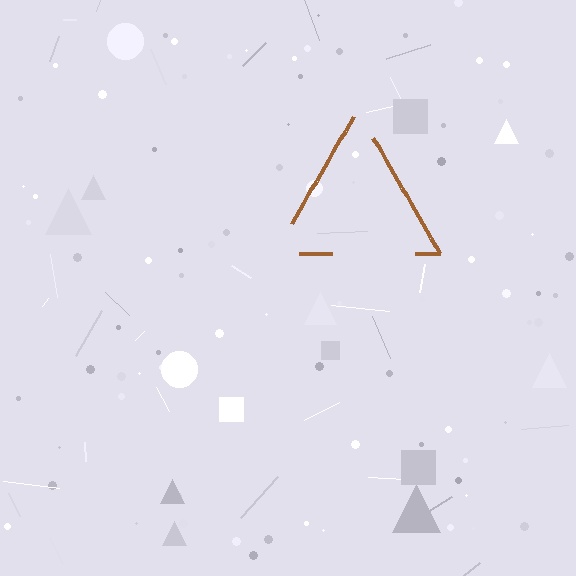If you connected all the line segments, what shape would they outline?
They would outline a triangle.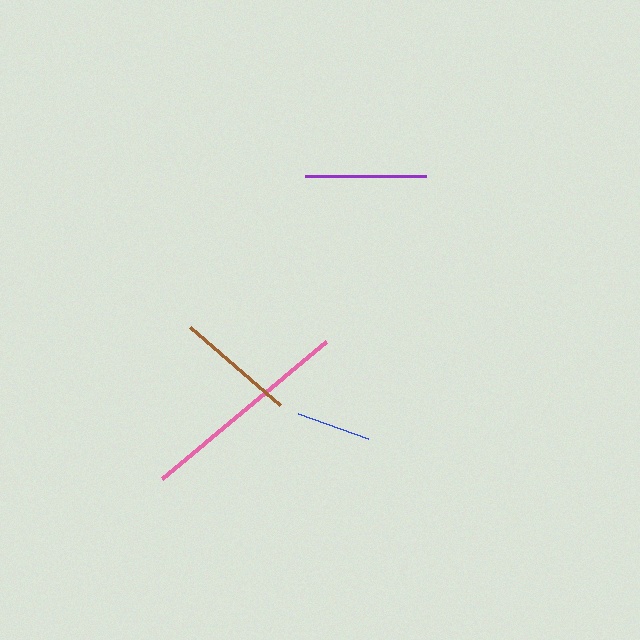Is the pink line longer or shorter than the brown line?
The pink line is longer than the brown line.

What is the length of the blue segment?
The blue segment is approximately 74 pixels long.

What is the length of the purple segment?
The purple segment is approximately 121 pixels long.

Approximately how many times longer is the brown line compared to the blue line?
The brown line is approximately 1.6 times the length of the blue line.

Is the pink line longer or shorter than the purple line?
The pink line is longer than the purple line.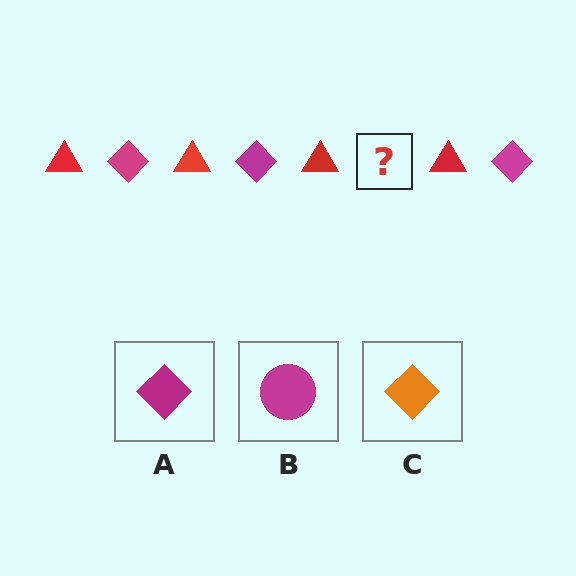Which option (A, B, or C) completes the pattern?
A.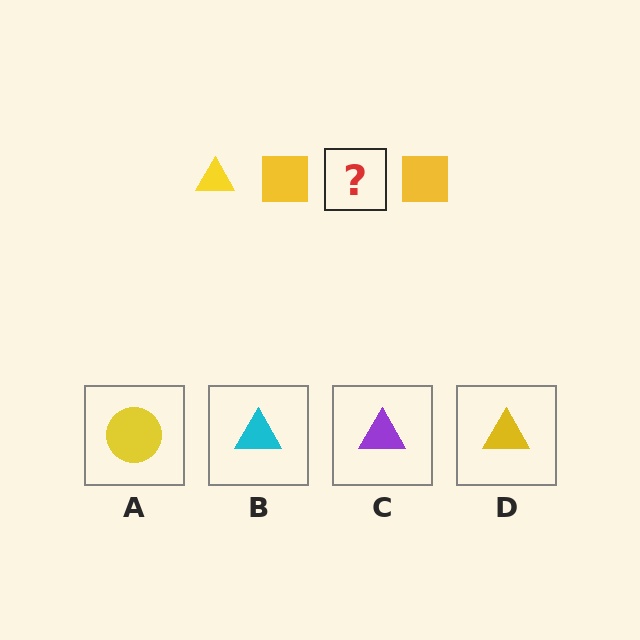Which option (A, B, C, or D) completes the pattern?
D.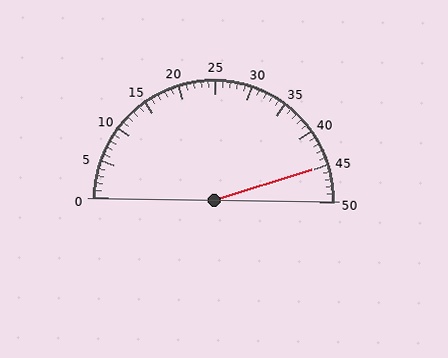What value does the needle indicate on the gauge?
The needle indicates approximately 45.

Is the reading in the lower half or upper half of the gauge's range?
The reading is in the upper half of the range (0 to 50).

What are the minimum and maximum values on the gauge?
The gauge ranges from 0 to 50.